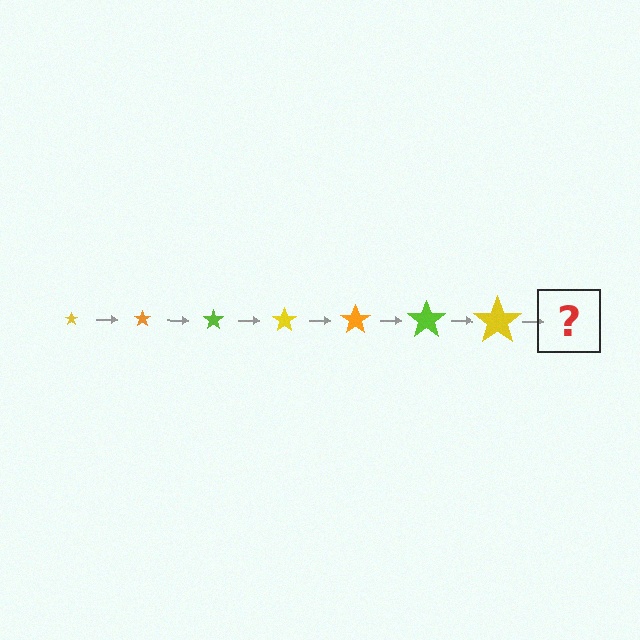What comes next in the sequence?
The next element should be an orange star, larger than the previous one.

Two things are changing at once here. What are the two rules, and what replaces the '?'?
The two rules are that the star grows larger each step and the color cycles through yellow, orange, and lime. The '?' should be an orange star, larger than the previous one.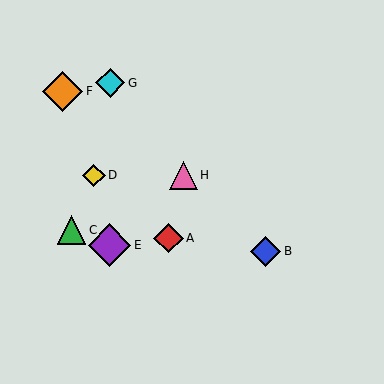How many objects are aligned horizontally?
2 objects (D, H) are aligned horizontally.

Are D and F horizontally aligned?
No, D is at y≈175 and F is at y≈91.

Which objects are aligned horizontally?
Objects D, H are aligned horizontally.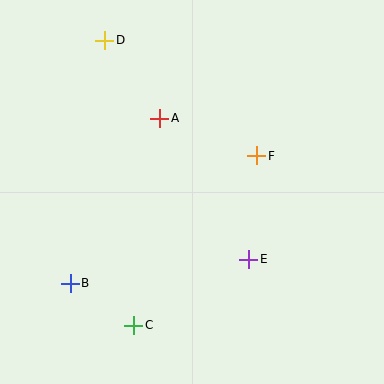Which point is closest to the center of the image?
Point F at (257, 156) is closest to the center.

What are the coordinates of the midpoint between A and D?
The midpoint between A and D is at (132, 79).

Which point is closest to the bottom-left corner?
Point B is closest to the bottom-left corner.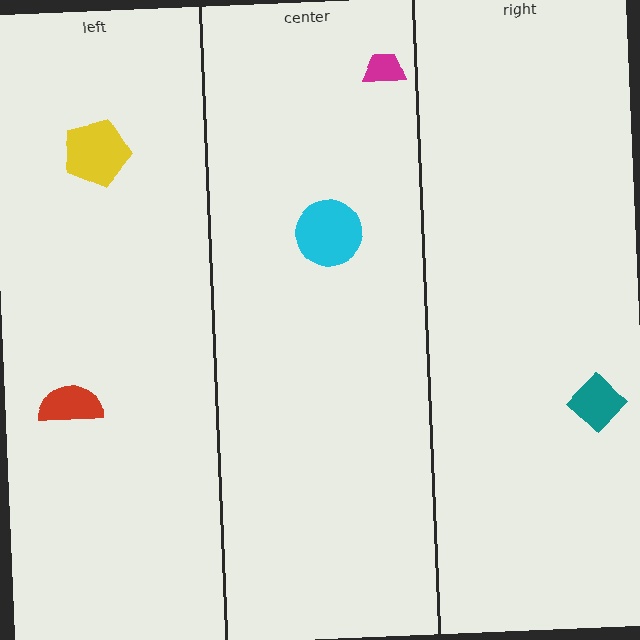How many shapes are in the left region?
2.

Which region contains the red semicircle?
The left region.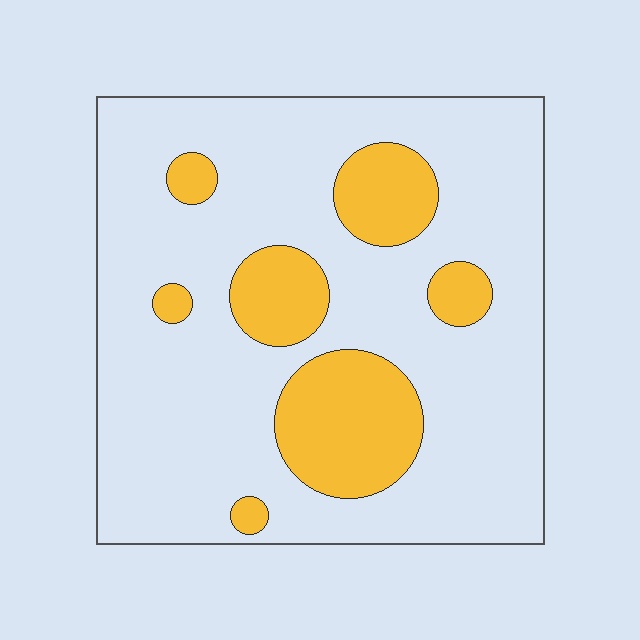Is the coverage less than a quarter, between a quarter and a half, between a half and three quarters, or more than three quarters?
Less than a quarter.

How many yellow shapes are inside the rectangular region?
7.